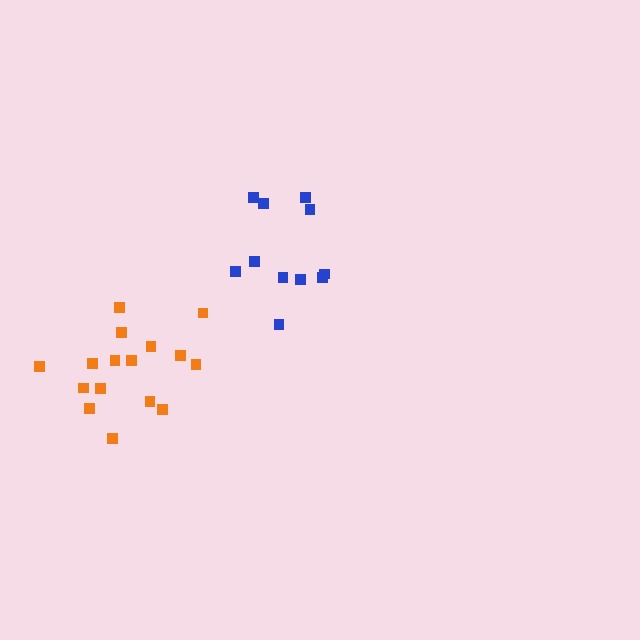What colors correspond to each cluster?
The clusters are colored: blue, orange.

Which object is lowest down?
The orange cluster is bottommost.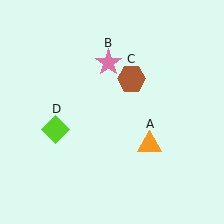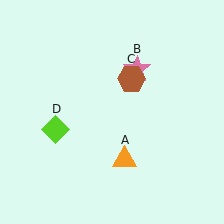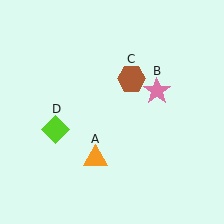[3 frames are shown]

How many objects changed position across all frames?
2 objects changed position: orange triangle (object A), pink star (object B).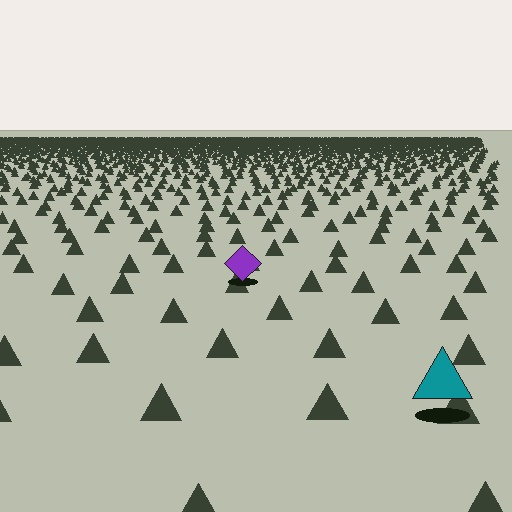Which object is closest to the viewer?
The teal triangle is closest. The texture marks near it are larger and more spread out.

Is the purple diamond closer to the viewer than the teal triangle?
No. The teal triangle is closer — you can tell from the texture gradient: the ground texture is coarser near it.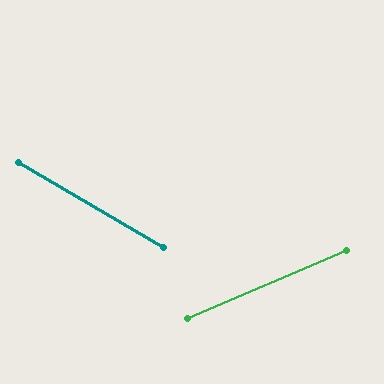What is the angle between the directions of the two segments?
Approximately 54 degrees.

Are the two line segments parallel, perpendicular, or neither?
Neither parallel nor perpendicular — they differ by about 54°.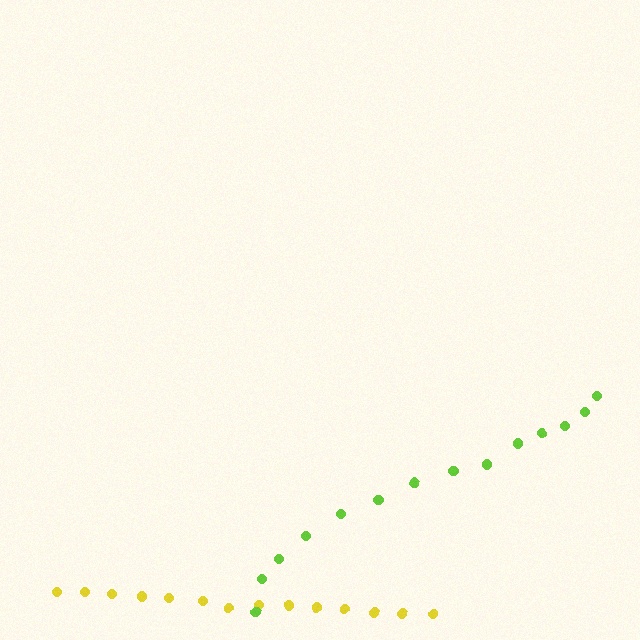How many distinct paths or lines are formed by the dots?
There are 2 distinct paths.